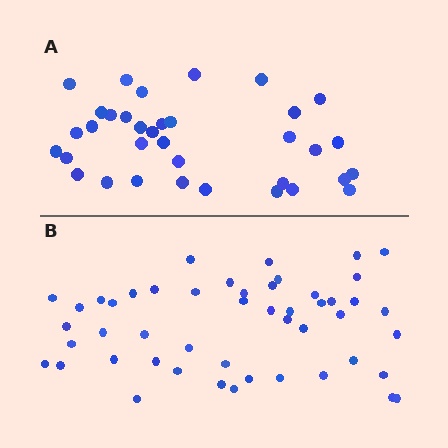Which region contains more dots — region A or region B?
Region B (the bottom region) has more dots.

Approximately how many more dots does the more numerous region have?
Region B has approximately 15 more dots than region A.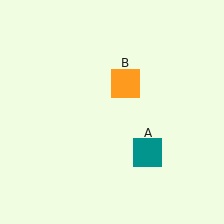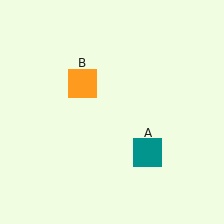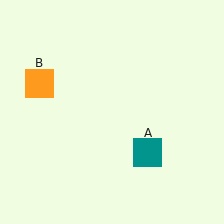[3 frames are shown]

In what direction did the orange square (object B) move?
The orange square (object B) moved left.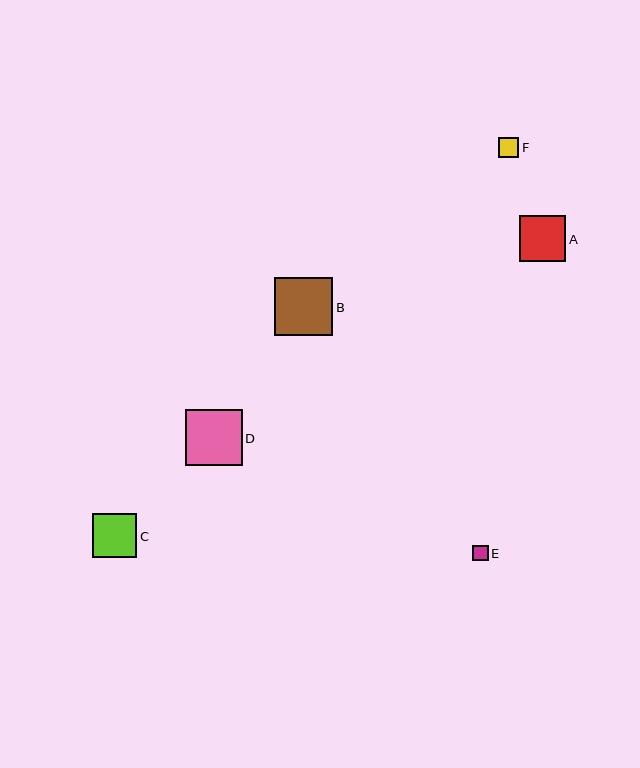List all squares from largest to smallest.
From largest to smallest: B, D, A, C, F, E.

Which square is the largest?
Square B is the largest with a size of approximately 59 pixels.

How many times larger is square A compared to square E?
Square A is approximately 3.0 times the size of square E.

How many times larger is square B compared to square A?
Square B is approximately 1.3 times the size of square A.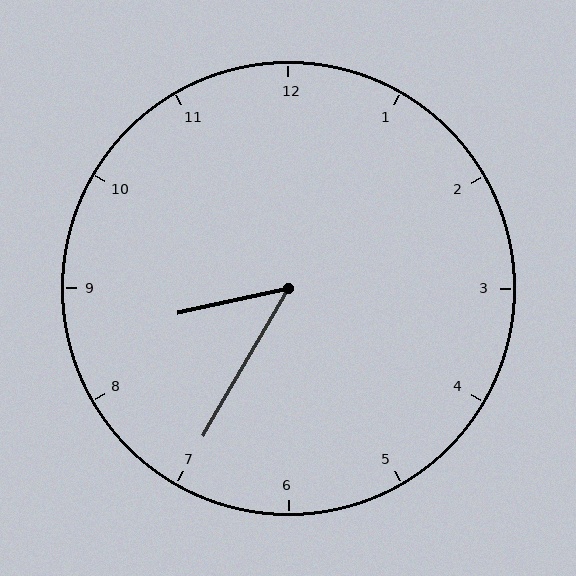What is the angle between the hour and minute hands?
Approximately 48 degrees.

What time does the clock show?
8:35.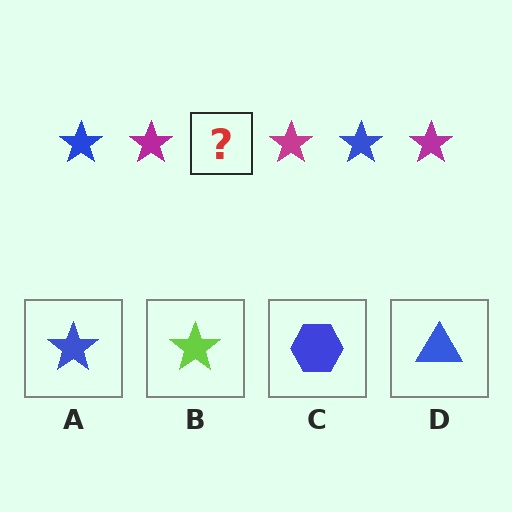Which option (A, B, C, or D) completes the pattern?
A.